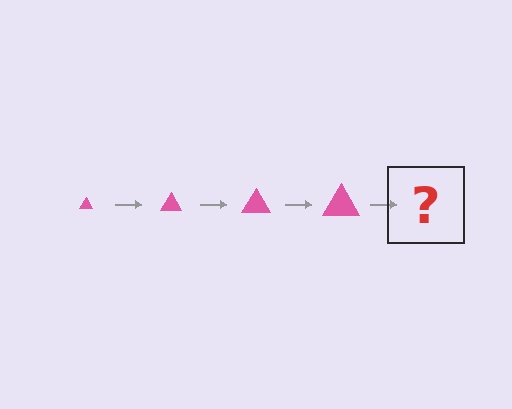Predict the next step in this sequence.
The next step is a pink triangle, larger than the previous one.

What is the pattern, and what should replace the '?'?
The pattern is that the triangle gets progressively larger each step. The '?' should be a pink triangle, larger than the previous one.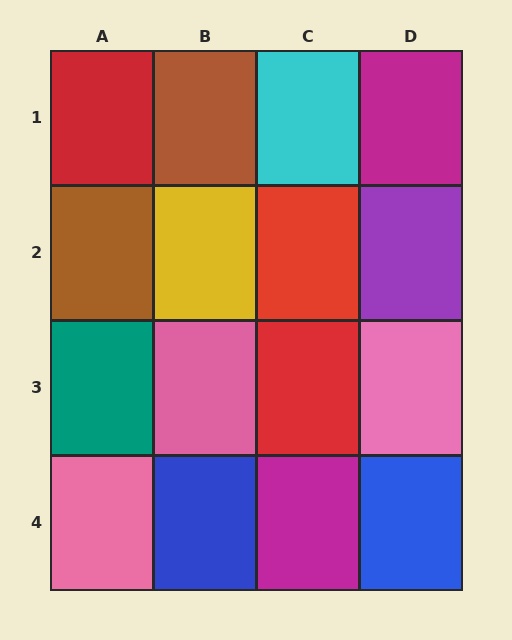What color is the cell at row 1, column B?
Brown.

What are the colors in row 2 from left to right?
Brown, yellow, red, purple.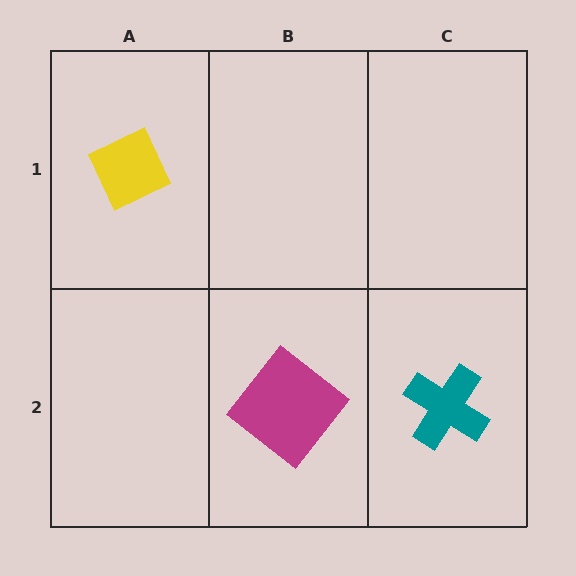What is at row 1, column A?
A yellow diamond.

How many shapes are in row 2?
2 shapes.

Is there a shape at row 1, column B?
No, that cell is empty.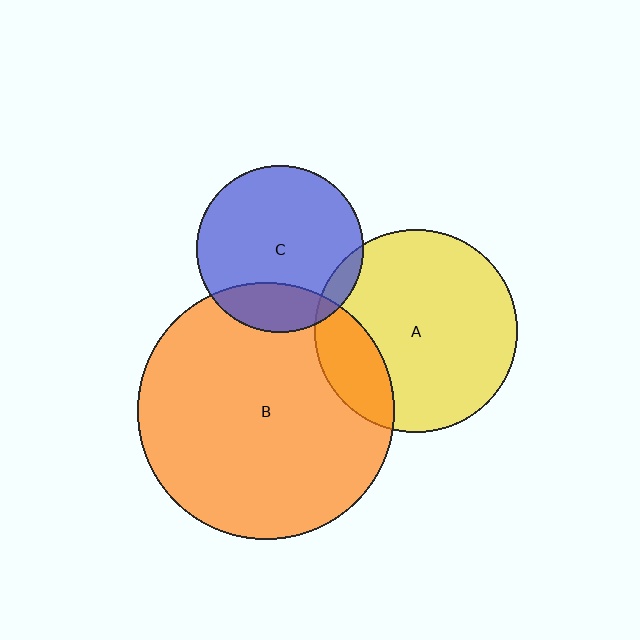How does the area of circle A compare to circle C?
Approximately 1.5 times.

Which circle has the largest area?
Circle B (orange).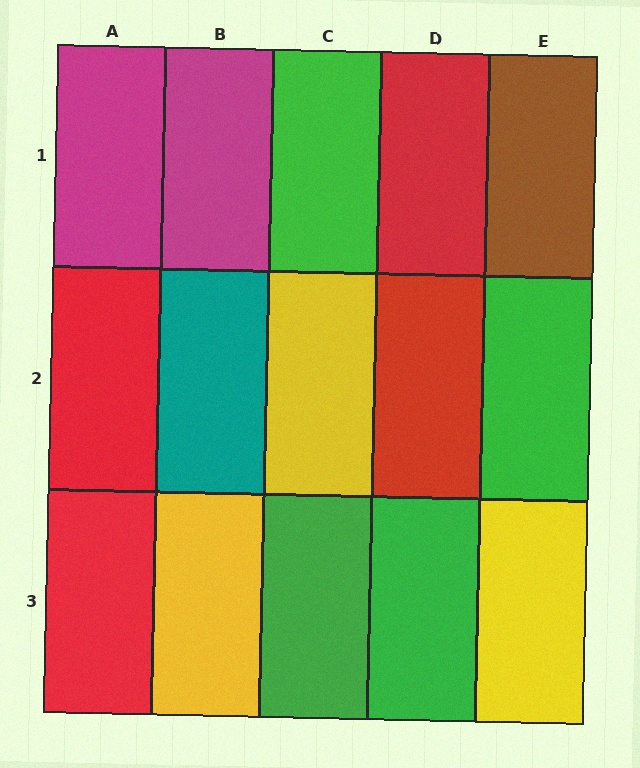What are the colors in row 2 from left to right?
Red, teal, yellow, red, green.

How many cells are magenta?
2 cells are magenta.